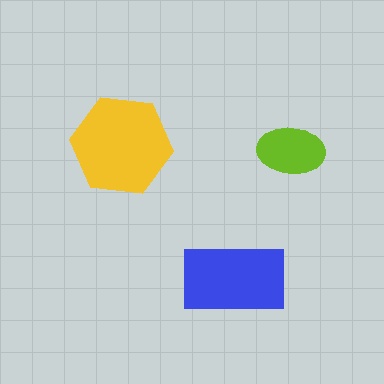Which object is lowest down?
The blue rectangle is bottommost.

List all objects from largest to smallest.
The yellow hexagon, the blue rectangle, the lime ellipse.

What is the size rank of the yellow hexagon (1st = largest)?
1st.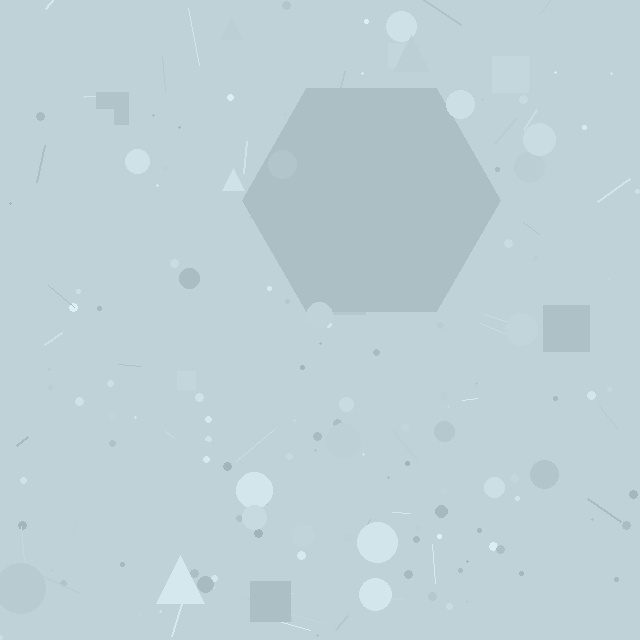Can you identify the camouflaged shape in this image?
The camouflaged shape is a hexagon.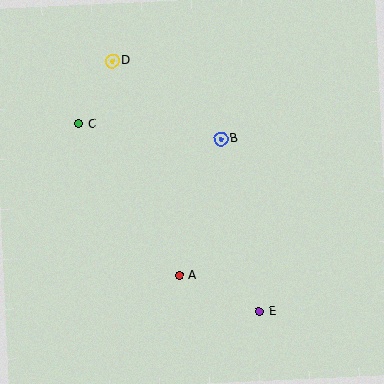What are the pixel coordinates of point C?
Point C is at (78, 124).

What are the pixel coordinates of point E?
Point E is at (260, 312).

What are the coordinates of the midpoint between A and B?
The midpoint between A and B is at (200, 207).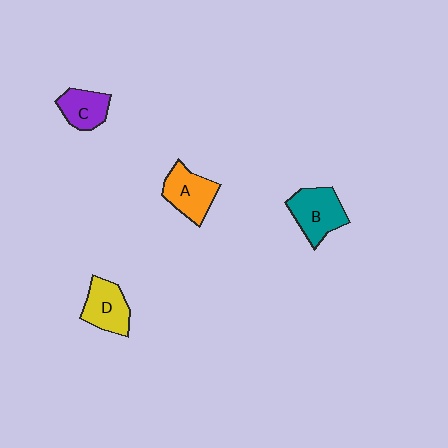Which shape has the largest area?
Shape B (teal).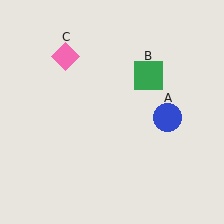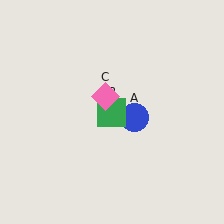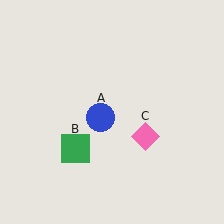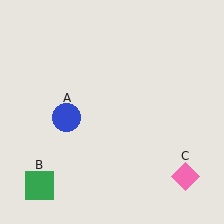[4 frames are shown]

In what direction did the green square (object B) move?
The green square (object B) moved down and to the left.